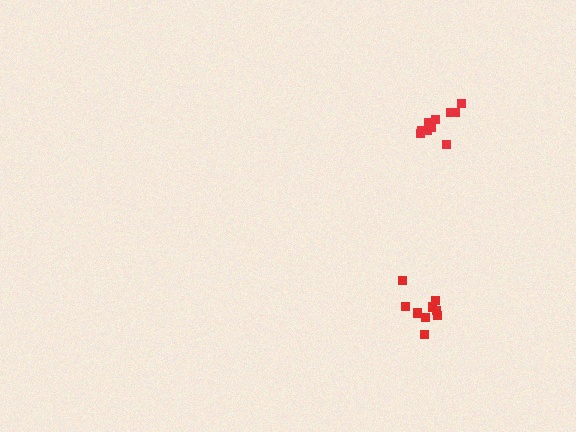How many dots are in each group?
Group 1: 10 dots, Group 2: 10 dots (20 total).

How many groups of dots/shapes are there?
There are 2 groups.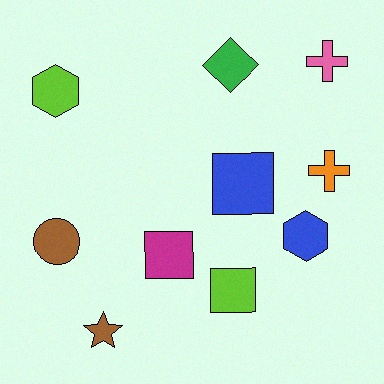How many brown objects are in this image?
There are 2 brown objects.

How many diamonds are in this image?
There is 1 diamond.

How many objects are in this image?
There are 10 objects.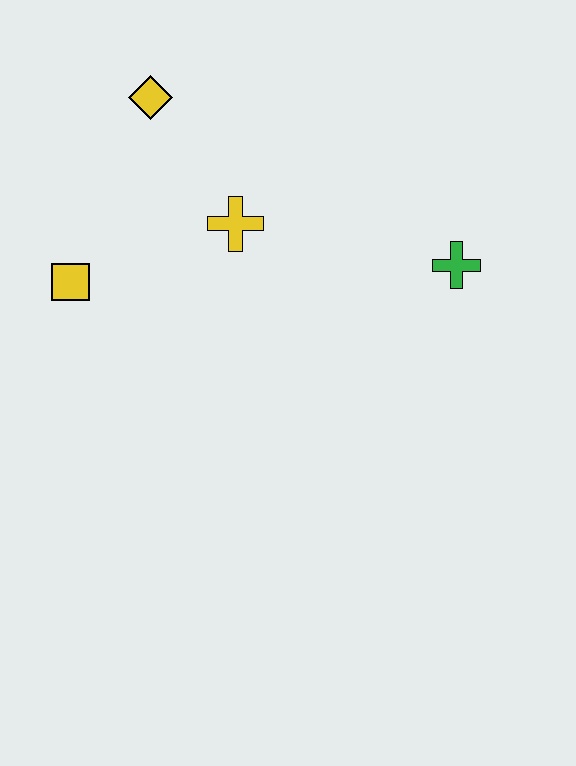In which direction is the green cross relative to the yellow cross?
The green cross is to the right of the yellow cross.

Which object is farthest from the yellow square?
The green cross is farthest from the yellow square.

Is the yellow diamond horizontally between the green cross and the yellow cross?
No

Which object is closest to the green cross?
The yellow cross is closest to the green cross.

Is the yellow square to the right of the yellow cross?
No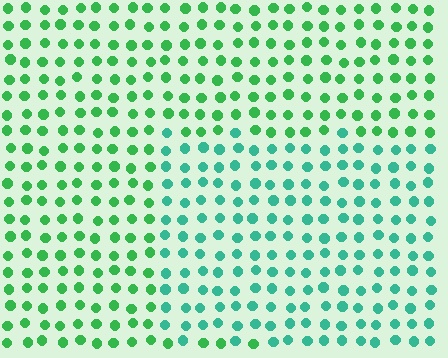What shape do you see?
I see a rectangle.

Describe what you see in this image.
The image is filled with small green elements in a uniform arrangement. A rectangle-shaped region is visible where the elements are tinted to a slightly different hue, forming a subtle color boundary.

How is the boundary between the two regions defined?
The boundary is defined purely by a slight shift in hue (about 34 degrees). Spacing, size, and orientation are identical on both sides.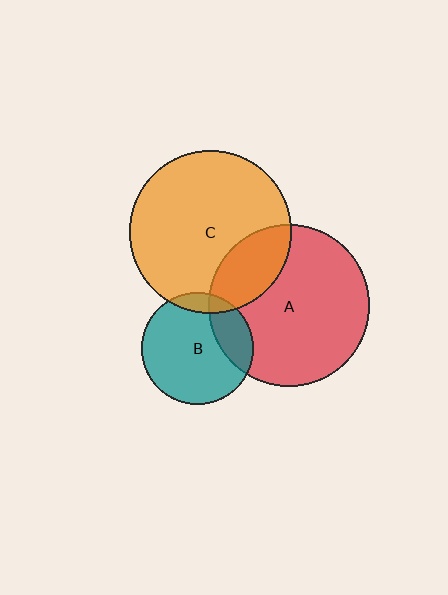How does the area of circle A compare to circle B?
Approximately 2.1 times.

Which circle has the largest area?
Circle C (orange).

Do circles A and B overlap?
Yes.